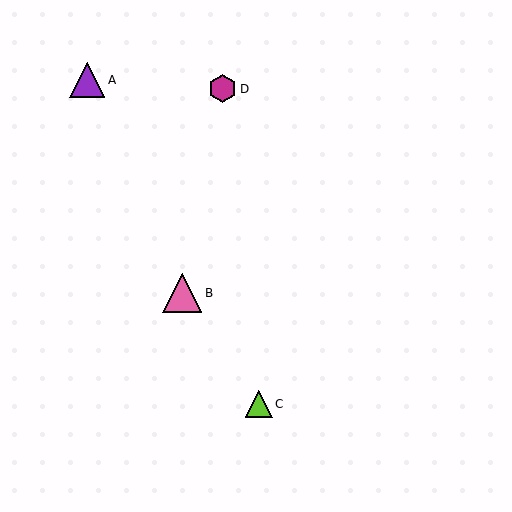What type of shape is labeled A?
Shape A is a purple triangle.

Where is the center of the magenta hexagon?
The center of the magenta hexagon is at (223, 89).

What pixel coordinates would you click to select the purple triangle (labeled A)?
Click at (87, 80) to select the purple triangle A.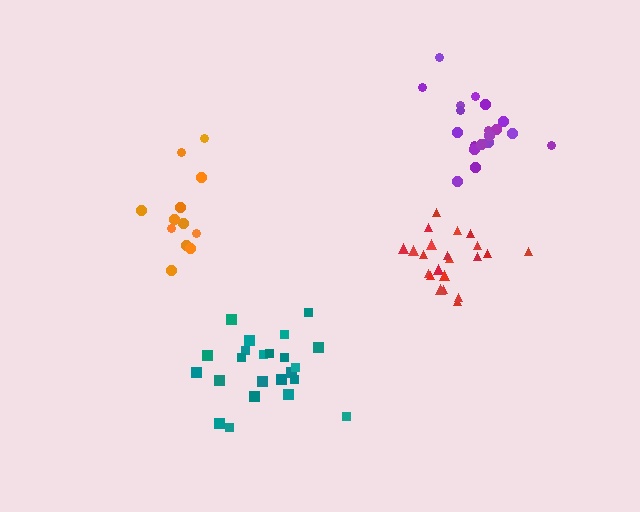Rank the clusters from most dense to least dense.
red, teal, purple, orange.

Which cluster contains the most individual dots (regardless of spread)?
Teal (23).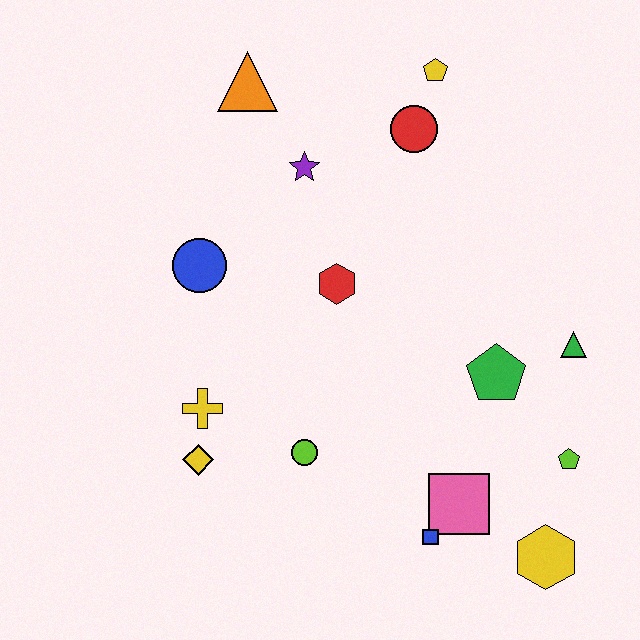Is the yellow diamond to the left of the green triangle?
Yes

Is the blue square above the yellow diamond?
No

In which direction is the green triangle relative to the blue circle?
The green triangle is to the right of the blue circle.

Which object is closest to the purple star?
The orange triangle is closest to the purple star.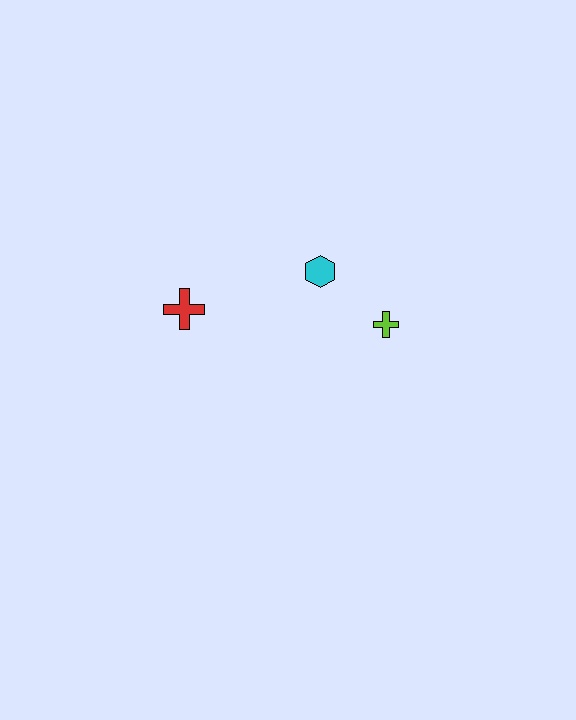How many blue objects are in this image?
There are no blue objects.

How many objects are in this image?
There are 3 objects.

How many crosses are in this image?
There are 2 crosses.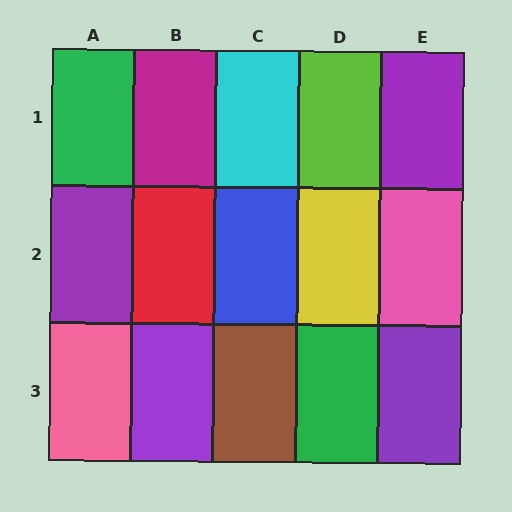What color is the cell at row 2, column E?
Pink.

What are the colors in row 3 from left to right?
Pink, purple, brown, green, purple.